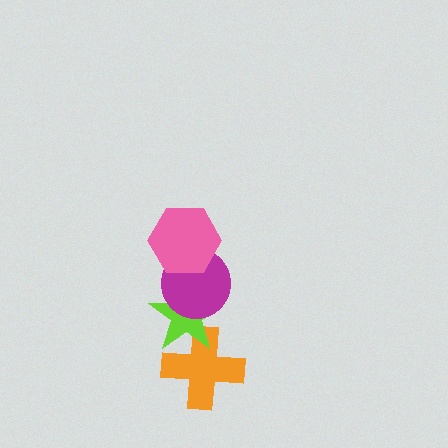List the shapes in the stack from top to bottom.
From top to bottom: the pink hexagon, the magenta circle, the lime star, the orange cross.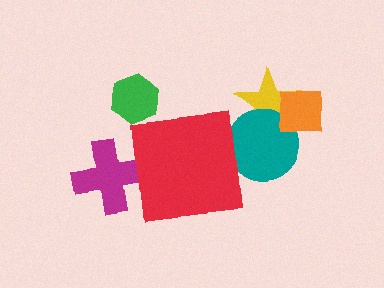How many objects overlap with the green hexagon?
0 objects overlap with the green hexagon.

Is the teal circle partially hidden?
Yes, it is partially covered by another shape.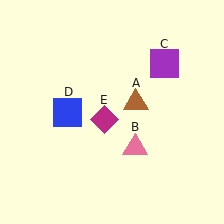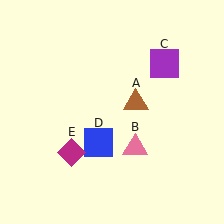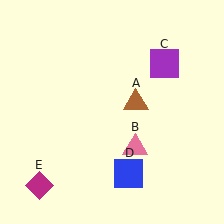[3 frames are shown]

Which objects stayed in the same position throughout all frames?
Brown triangle (object A) and pink triangle (object B) and purple square (object C) remained stationary.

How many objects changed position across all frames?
2 objects changed position: blue square (object D), magenta diamond (object E).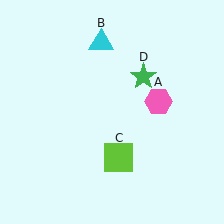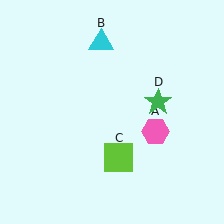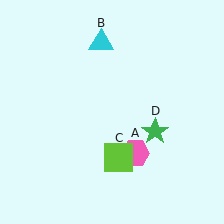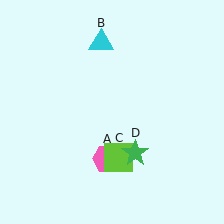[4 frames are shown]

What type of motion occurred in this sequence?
The pink hexagon (object A), green star (object D) rotated clockwise around the center of the scene.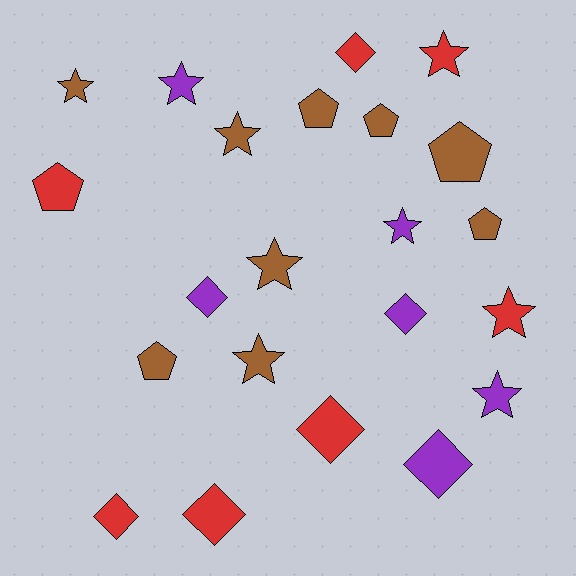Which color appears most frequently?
Brown, with 9 objects.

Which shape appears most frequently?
Star, with 9 objects.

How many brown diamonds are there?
There are no brown diamonds.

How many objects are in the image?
There are 22 objects.